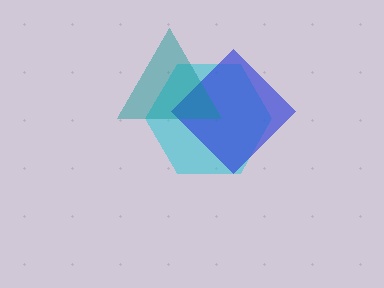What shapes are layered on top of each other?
The layered shapes are: a cyan hexagon, a blue diamond, a teal triangle.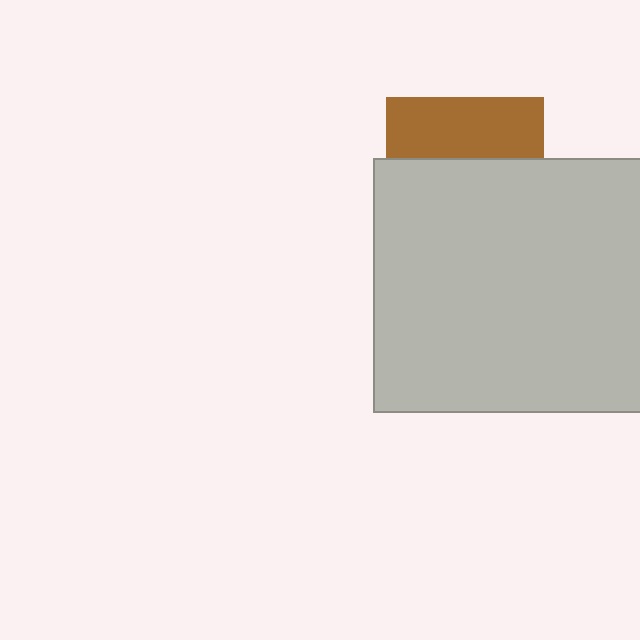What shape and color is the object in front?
The object in front is a light gray rectangle.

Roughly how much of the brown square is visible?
A small part of it is visible (roughly 38%).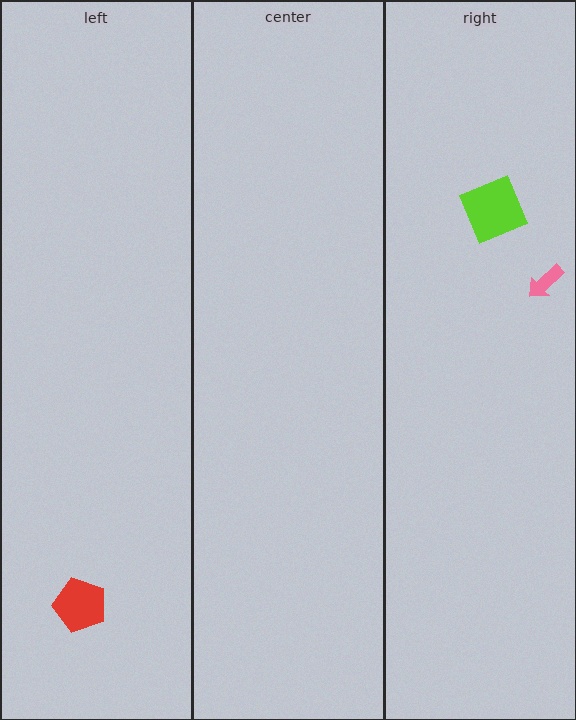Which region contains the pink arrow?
The right region.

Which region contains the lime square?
The right region.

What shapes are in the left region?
The red pentagon.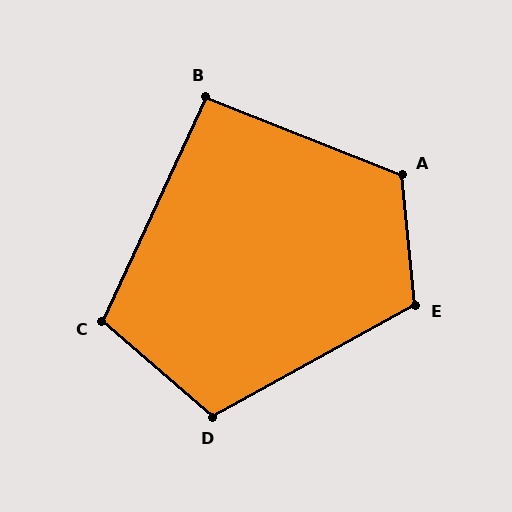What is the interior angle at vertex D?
Approximately 110 degrees (obtuse).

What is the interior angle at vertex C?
Approximately 106 degrees (obtuse).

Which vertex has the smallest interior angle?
B, at approximately 93 degrees.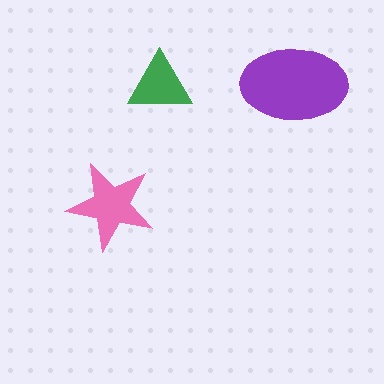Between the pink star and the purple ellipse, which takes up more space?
The purple ellipse.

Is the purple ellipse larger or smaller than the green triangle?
Larger.